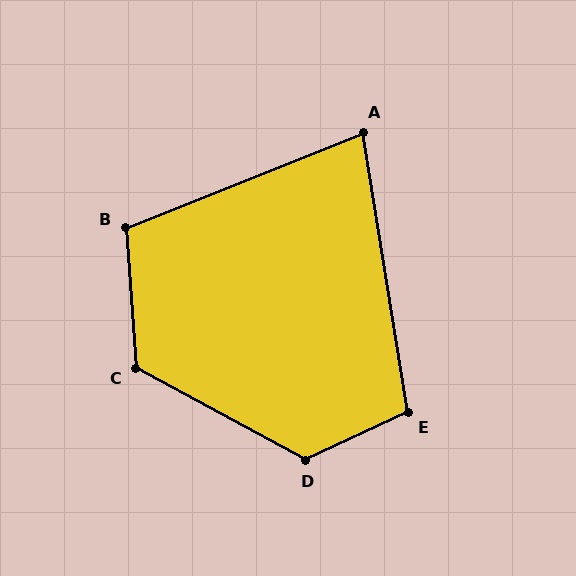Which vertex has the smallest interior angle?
A, at approximately 77 degrees.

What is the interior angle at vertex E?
Approximately 106 degrees (obtuse).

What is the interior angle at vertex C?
Approximately 122 degrees (obtuse).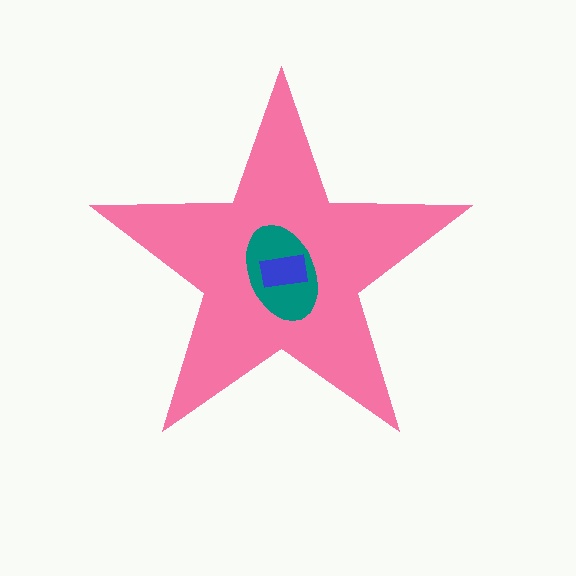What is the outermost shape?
The pink star.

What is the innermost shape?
The blue rectangle.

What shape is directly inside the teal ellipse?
The blue rectangle.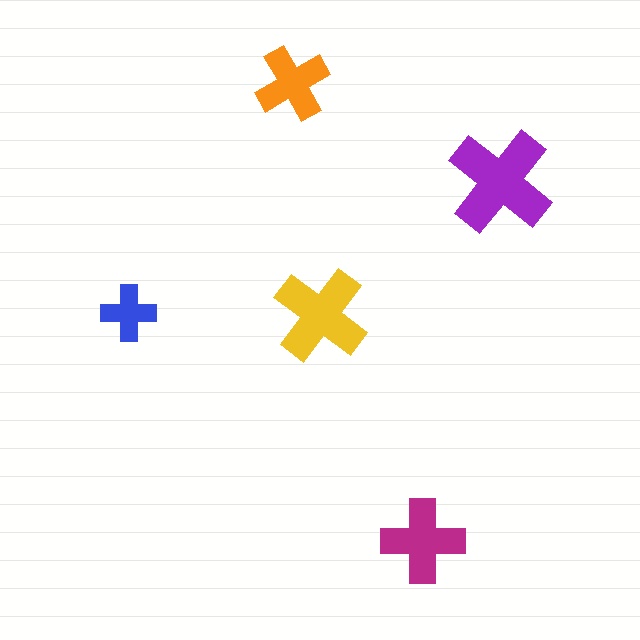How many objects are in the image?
There are 5 objects in the image.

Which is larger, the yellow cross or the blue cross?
The yellow one.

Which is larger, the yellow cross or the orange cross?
The yellow one.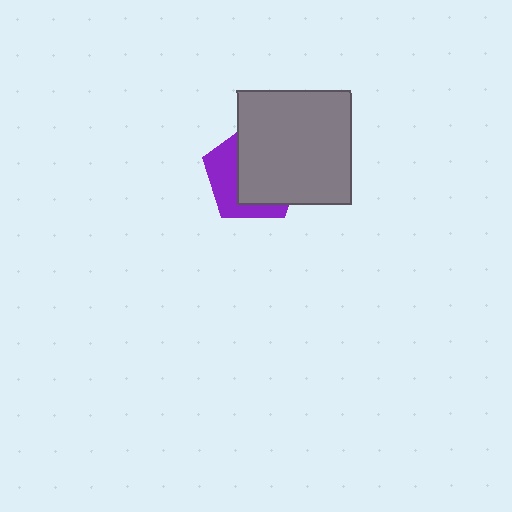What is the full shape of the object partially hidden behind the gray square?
The partially hidden object is a purple pentagon.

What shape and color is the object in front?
The object in front is a gray square.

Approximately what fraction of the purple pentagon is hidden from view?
Roughly 62% of the purple pentagon is hidden behind the gray square.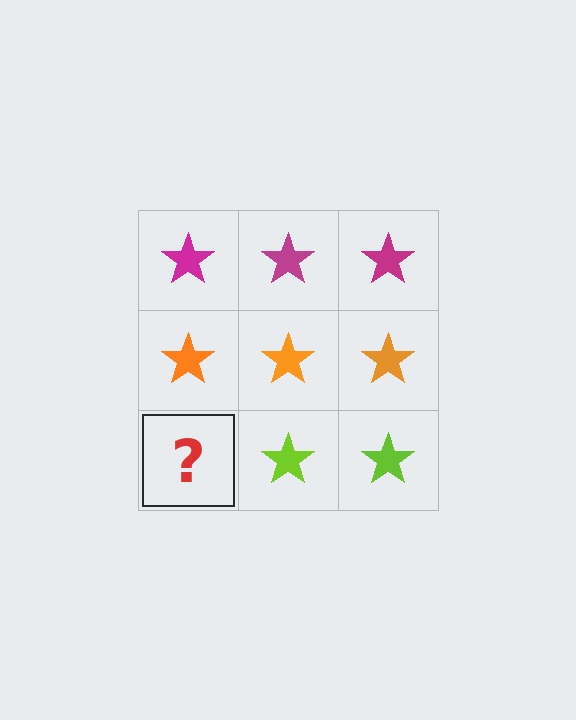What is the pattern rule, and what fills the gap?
The rule is that each row has a consistent color. The gap should be filled with a lime star.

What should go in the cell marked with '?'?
The missing cell should contain a lime star.